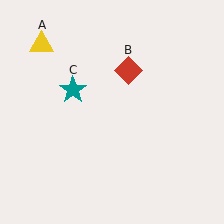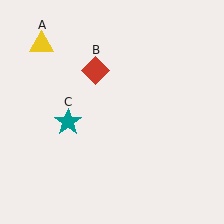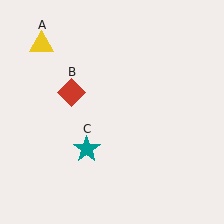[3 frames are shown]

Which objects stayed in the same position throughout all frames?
Yellow triangle (object A) remained stationary.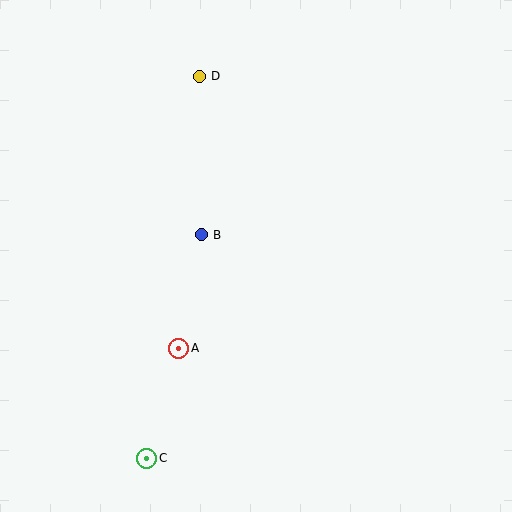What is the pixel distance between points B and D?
The distance between B and D is 159 pixels.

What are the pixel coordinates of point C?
Point C is at (147, 458).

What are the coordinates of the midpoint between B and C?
The midpoint between B and C is at (174, 347).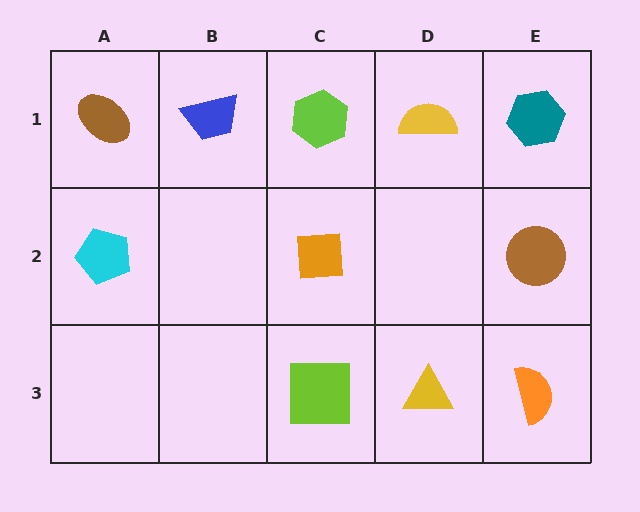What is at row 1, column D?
A yellow semicircle.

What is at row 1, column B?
A blue trapezoid.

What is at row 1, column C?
A lime hexagon.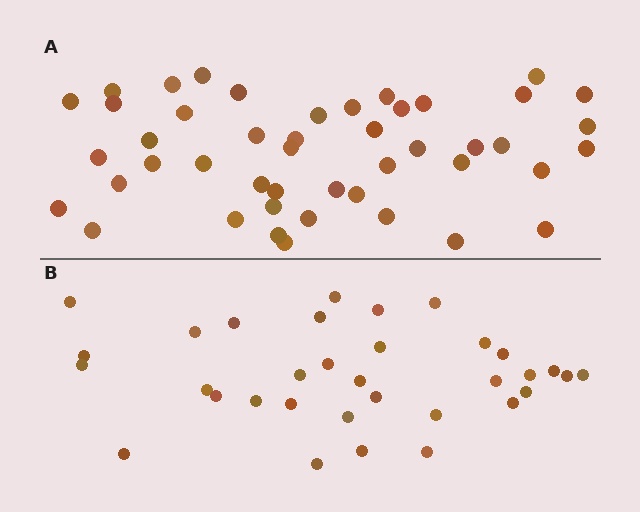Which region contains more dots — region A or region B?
Region A (the top region) has more dots.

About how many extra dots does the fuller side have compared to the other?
Region A has approximately 15 more dots than region B.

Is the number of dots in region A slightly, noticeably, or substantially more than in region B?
Region A has noticeably more, but not dramatically so. The ratio is roughly 1.4 to 1.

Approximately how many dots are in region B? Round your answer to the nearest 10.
About 30 dots. (The exact count is 33, which rounds to 30.)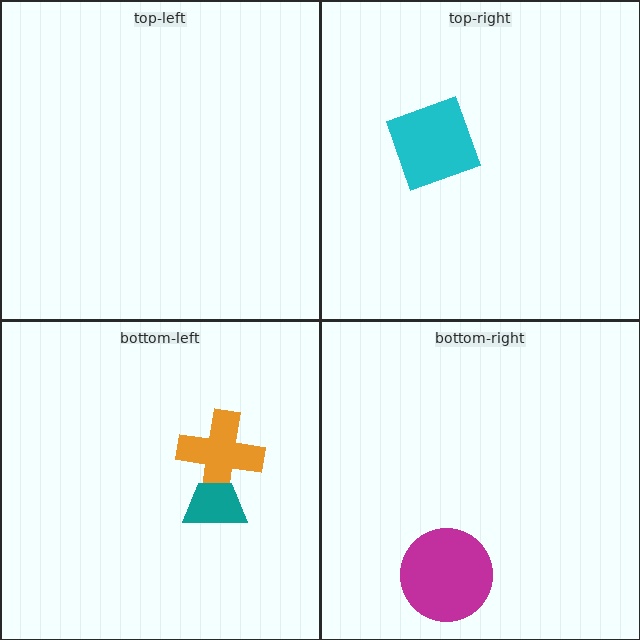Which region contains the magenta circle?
The bottom-right region.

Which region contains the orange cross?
The bottom-left region.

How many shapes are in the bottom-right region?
1.